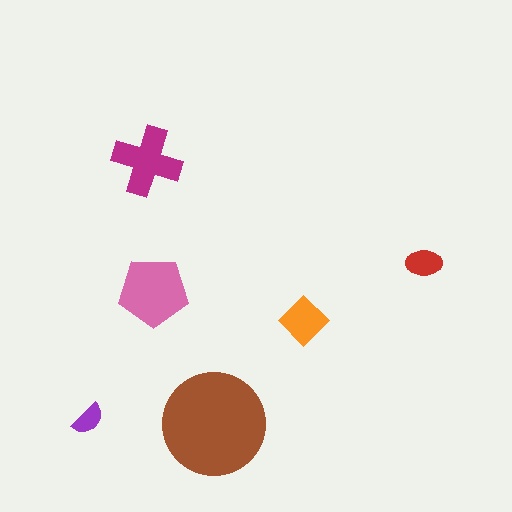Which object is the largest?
The brown circle.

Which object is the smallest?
The purple semicircle.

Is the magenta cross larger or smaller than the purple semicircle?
Larger.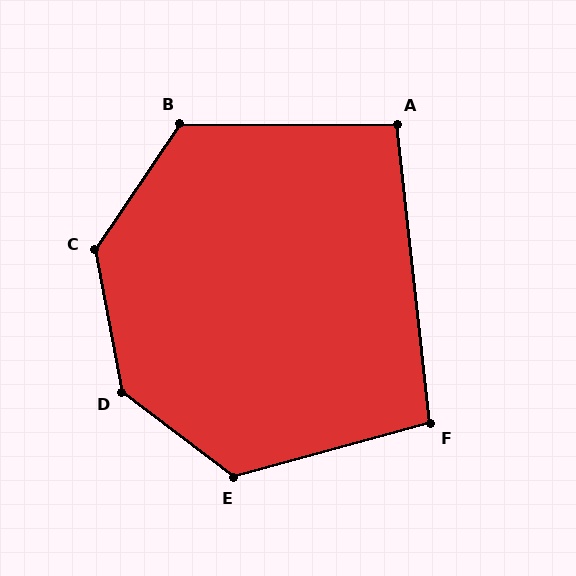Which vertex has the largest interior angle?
D, at approximately 137 degrees.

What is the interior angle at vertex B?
Approximately 124 degrees (obtuse).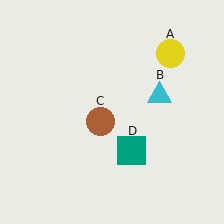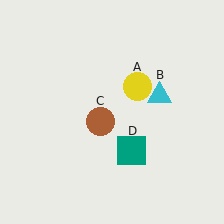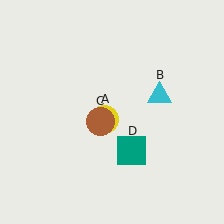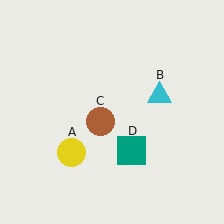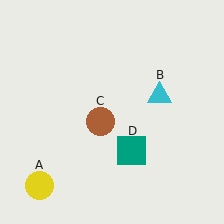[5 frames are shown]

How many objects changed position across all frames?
1 object changed position: yellow circle (object A).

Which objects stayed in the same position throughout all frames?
Cyan triangle (object B) and brown circle (object C) and teal square (object D) remained stationary.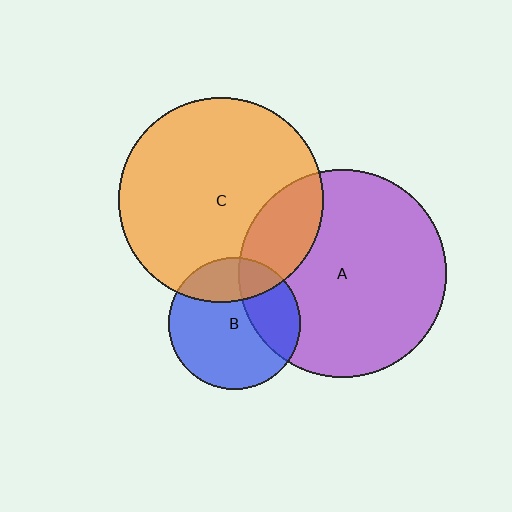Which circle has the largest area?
Circle A (purple).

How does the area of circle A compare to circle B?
Approximately 2.5 times.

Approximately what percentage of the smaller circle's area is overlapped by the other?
Approximately 20%.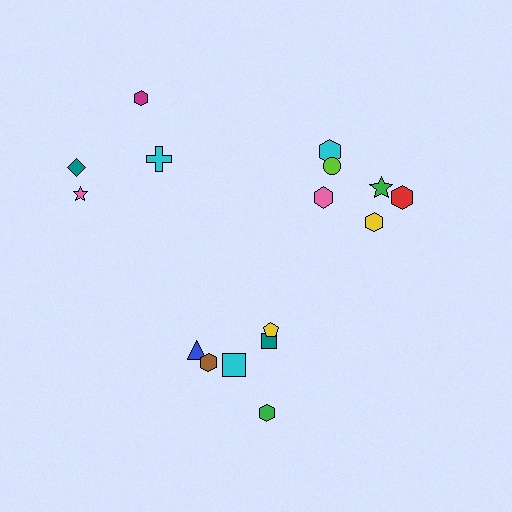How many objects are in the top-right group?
There are 6 objects.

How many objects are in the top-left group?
There are 4 objects.